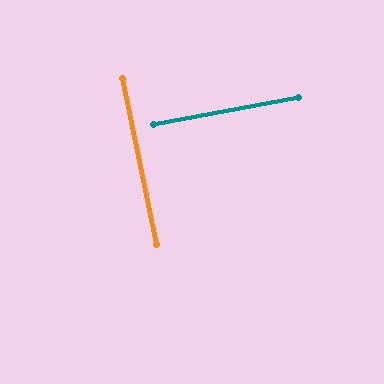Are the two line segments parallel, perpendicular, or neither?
Perpendicular — they meet at approximately 89°.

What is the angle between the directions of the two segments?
Approximately 89 degrees.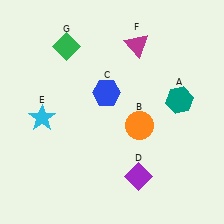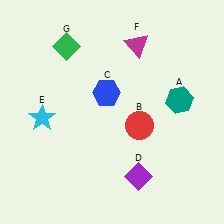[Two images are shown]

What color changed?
The circle (B) changed from orange in Image 1 to red in Image 2.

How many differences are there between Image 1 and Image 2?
There is 1 difference between the two images.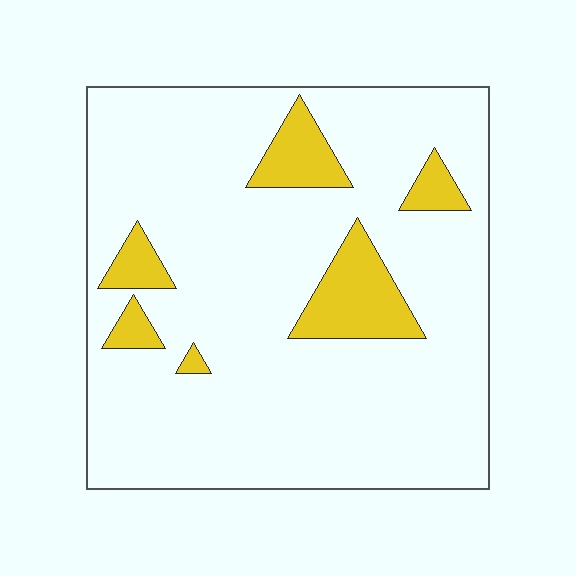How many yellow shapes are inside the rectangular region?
6.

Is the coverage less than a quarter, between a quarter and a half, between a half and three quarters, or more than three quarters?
Less than a quarter.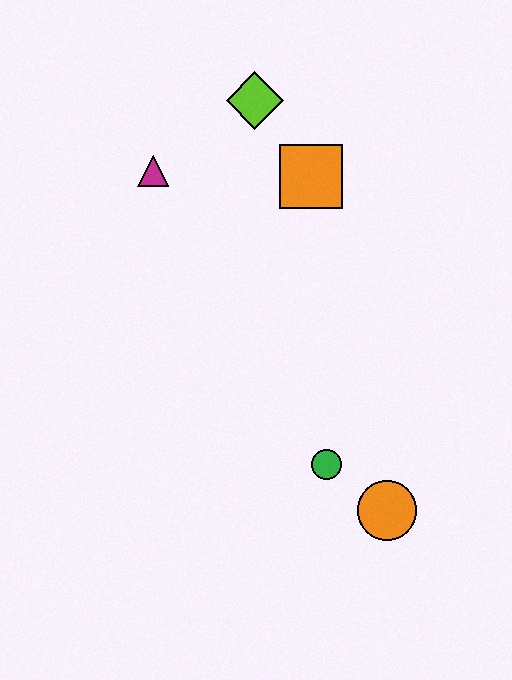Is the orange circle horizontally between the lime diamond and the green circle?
No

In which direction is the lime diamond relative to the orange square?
The lime diamond is above the orange square.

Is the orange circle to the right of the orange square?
Yes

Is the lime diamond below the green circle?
No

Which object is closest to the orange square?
The lime diamond is closest to the orange square.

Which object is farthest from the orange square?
The orange circle is farthest from the orange square.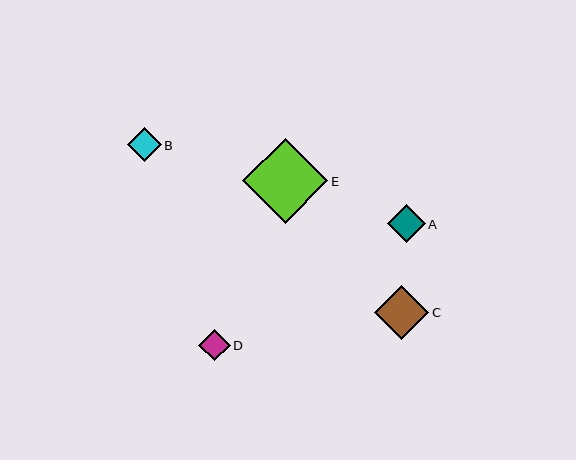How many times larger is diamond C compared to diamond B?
Diamond C is approximately 1.6 times the size of diamond B.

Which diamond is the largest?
Diamond E is the largest with a size of approximately 85 pixels.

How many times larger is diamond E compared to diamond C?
Diamond E is approximately 1.6 times the size of diamond C.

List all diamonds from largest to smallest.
From largest to smallest: E, C, A, B, D.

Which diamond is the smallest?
Diamond D is the smallest with a size of approximately 32 pixels.